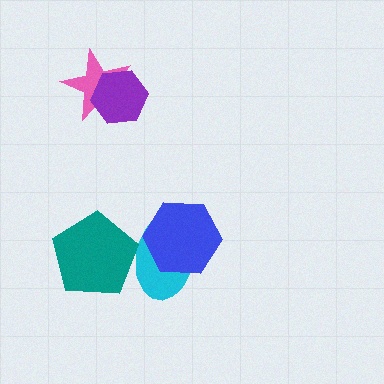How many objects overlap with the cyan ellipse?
2 objects overlap with the cyan ellipse.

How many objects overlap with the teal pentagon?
1 object overlaps with the teal pentagon.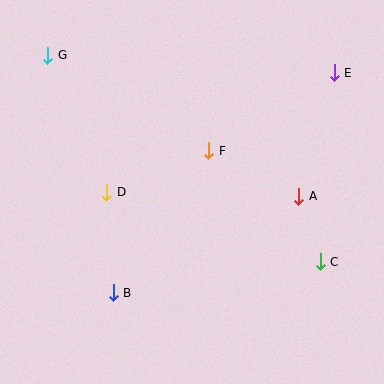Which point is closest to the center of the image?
Point F at (209, 151) is closest to the center.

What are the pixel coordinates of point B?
Point B is at (113, 293).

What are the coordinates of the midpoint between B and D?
The midpoint between B and D is at (110, 243).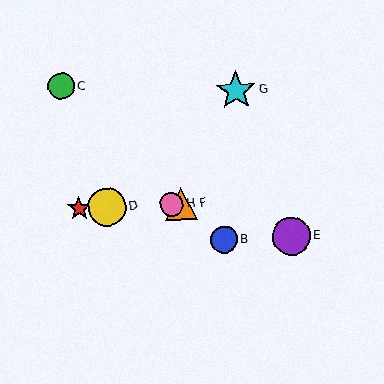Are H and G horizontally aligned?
No, H is at y≈204 and G is at y≈90.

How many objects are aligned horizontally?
4 objects (A, D, F, H) are aligned horizontally.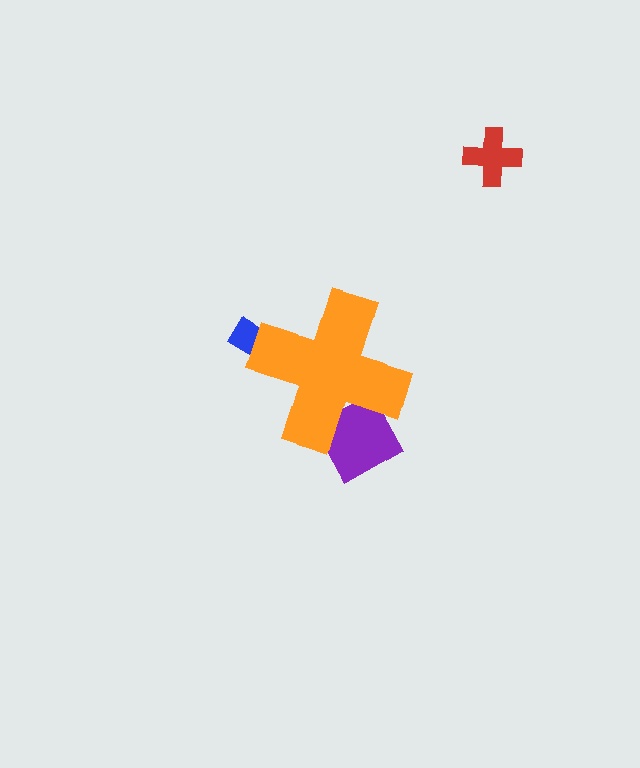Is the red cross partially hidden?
No, the red cross is fully visible.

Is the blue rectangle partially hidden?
Yes, the blue rectangle is partially hidden behind the orange cross.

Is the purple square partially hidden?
Yes, the purple square is partially hidden behind the orange cross.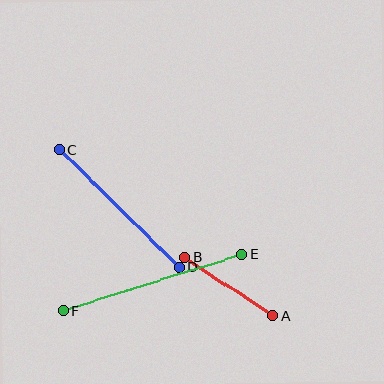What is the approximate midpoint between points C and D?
The midpoint is at approximately (120, 209) pixels.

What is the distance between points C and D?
The distance is approximately 168 pixels.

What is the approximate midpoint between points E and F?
The midpoint is at approximately (152, 282) pixels.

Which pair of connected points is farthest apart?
Points E and F are farthest apart.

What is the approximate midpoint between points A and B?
The midpoint is at approximately (229, 287) pixels.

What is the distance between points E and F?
The distance is approximately 188 pixels.